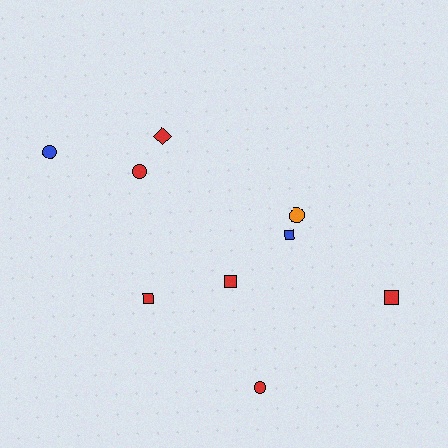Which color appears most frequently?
Red, with 6 objects.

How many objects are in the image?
There are 9 objects.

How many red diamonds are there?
There is 1 red diamond.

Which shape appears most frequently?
Square, with 4 objects.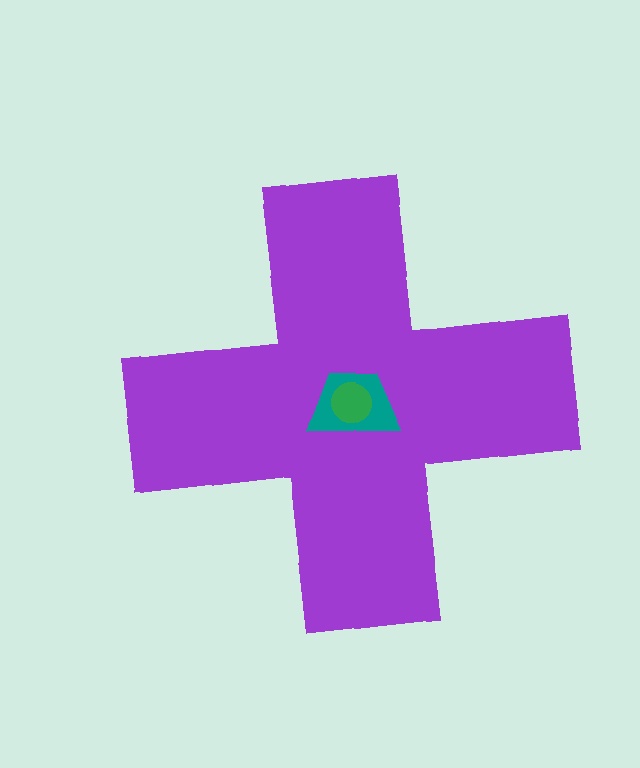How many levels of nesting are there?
3.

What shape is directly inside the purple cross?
The teal trapezoid.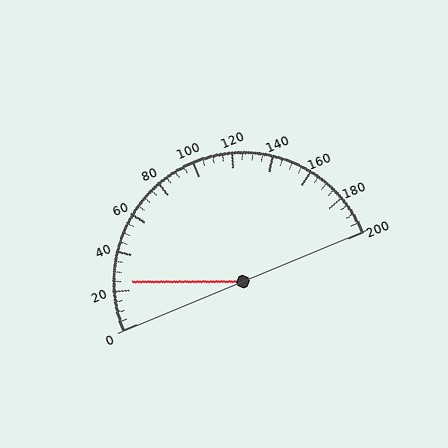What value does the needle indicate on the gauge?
The needle indicates approximately 25.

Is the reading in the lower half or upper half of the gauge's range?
The reading is in the lower half of the range (0 to 200).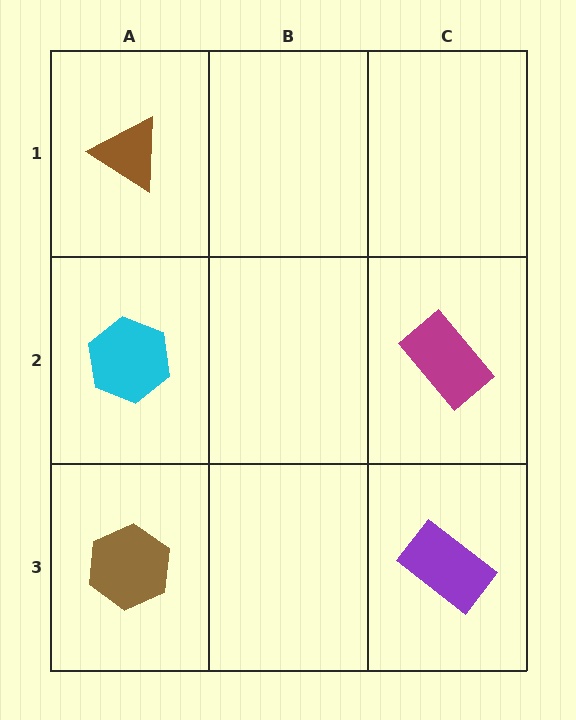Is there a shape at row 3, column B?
No, that cell is empty.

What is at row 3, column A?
A brown hexagon.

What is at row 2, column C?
A magenta rectangle.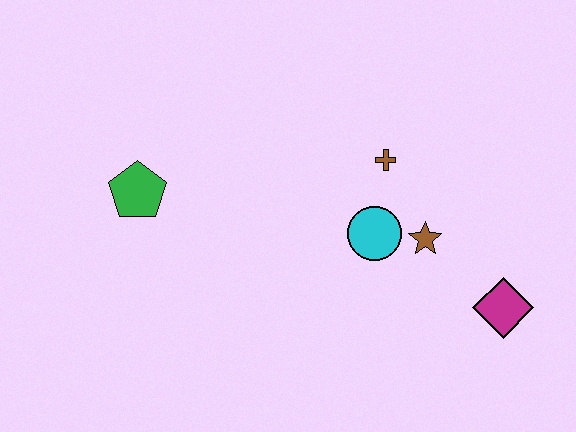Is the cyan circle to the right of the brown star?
No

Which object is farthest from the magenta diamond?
The green pentagon is farthest from the magenta diamond.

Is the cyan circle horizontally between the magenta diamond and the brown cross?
No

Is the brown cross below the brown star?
No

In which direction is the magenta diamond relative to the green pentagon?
The magenta diamond is to the right of the green pentagon.